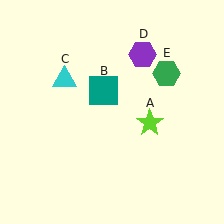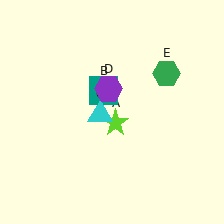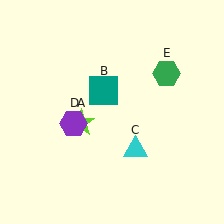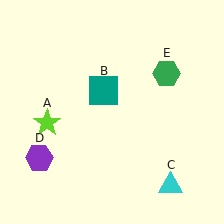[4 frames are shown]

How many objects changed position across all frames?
3 objects changed position: lime star (object A), cyan triangle (object C), purple hexagon (object D).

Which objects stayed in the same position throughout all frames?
Teal square (object B) and green hexagon (object E) remained stationary.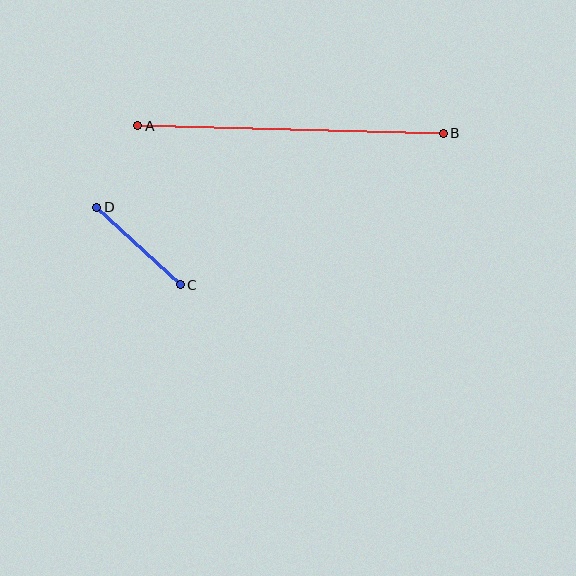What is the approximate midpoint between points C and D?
The midpoint is at approximately (138, 246) pixels.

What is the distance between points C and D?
The distance is approximately 114 pixels.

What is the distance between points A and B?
The distance is approximately 306 pixels.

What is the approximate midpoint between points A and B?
The midpoint is at approximately (291, 130) pixels.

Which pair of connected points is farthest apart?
Points A and B are farthest apart.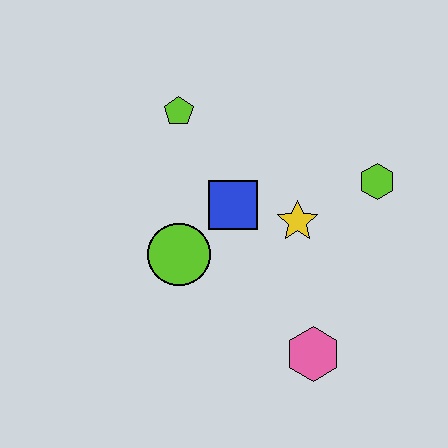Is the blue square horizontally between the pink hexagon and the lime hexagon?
No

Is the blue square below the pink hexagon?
No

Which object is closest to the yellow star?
The blue square is closest to the yellow star.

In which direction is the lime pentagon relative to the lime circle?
The lime pentagon is above the lime circle.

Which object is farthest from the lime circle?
The lime hexagon is farthest from the lime circle.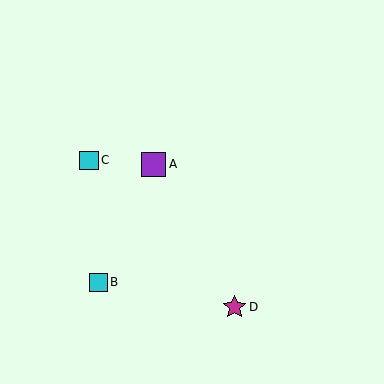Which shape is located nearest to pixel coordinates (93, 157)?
The cyan square (labeled C) at (89, 160) is nearest to that location.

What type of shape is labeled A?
Shape A is a purple square.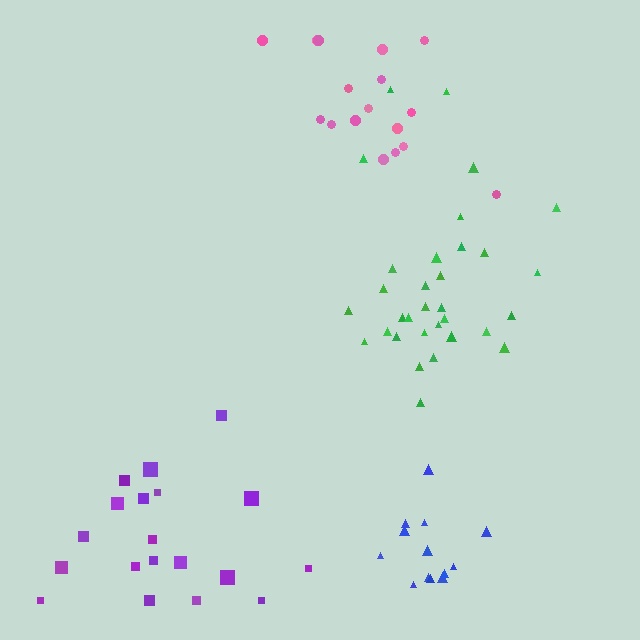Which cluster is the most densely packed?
Blue.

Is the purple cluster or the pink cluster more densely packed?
Pink.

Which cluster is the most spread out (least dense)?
Purple.